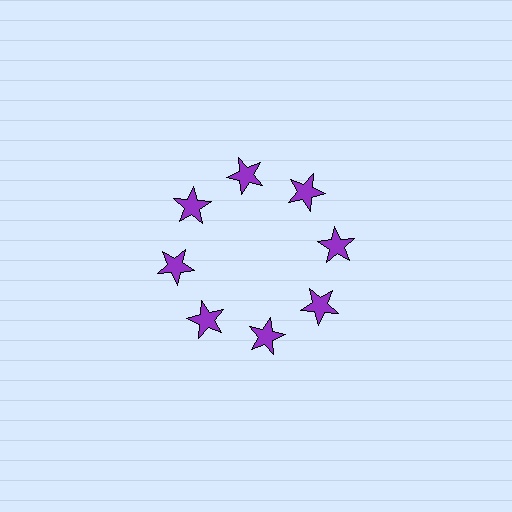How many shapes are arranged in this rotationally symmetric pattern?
There are 8 shapes, arranged in 8 groups of 1.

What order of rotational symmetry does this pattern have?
This pattern has 8-fold rotational symmetry.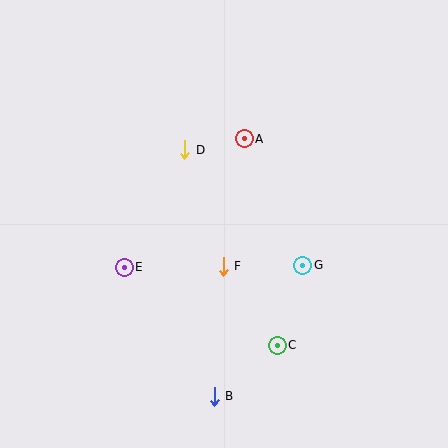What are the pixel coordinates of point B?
Point B is at (214, 396).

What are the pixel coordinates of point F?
Point F is at (223, 266).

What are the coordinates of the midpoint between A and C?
The midpoint between A and C is at (261, 242).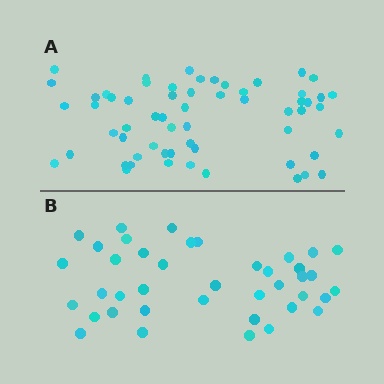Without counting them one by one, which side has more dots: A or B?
Region A (the top region) has more dots.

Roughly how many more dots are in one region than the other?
Region A has approximately 20 more dots than region B.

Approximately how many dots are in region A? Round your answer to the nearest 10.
About 60 dots.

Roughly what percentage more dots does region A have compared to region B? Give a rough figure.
About 50% more.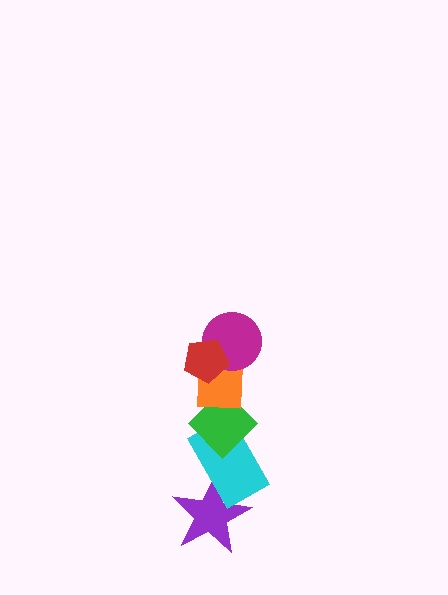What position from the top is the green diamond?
The green diamond is 4th from the top.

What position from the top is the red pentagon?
The red pentagon is 1st from the top.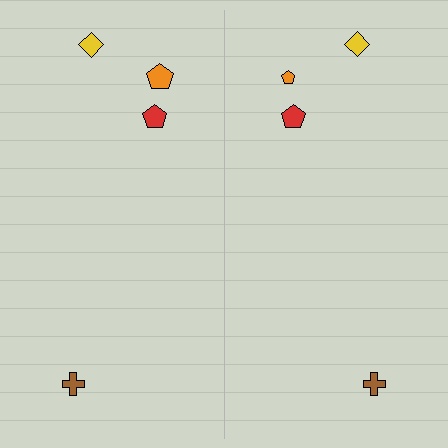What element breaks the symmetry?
The orange pentagon on the right side has a different size than its mirror counterpart.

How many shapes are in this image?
There are 8 shapes in this image.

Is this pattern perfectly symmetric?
No, the pattern is not perfectly symmetric. The orange pentagon on the right side has a different size than its mirror counterpart.